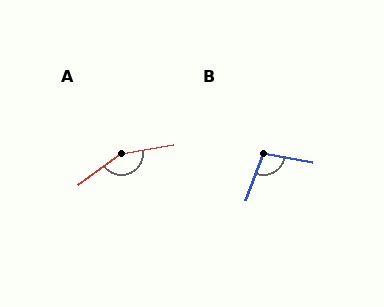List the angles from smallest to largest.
B (100°), A (154°).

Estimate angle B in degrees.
Approximately 100 degrees.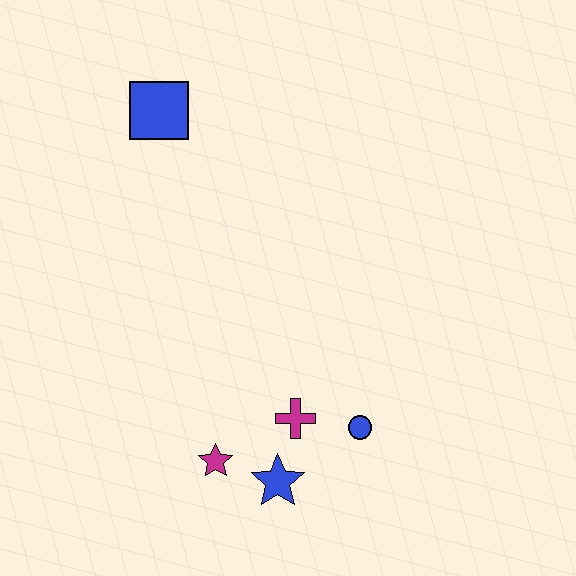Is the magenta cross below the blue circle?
No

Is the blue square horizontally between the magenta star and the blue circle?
No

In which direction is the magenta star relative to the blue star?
The magenta star is to the left of the blue star.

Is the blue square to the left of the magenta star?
Yes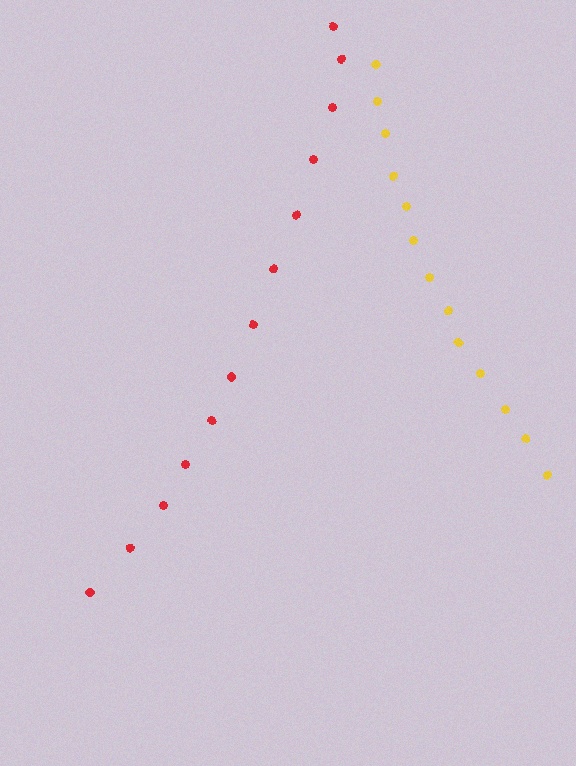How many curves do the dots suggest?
There are 2 distinct paths.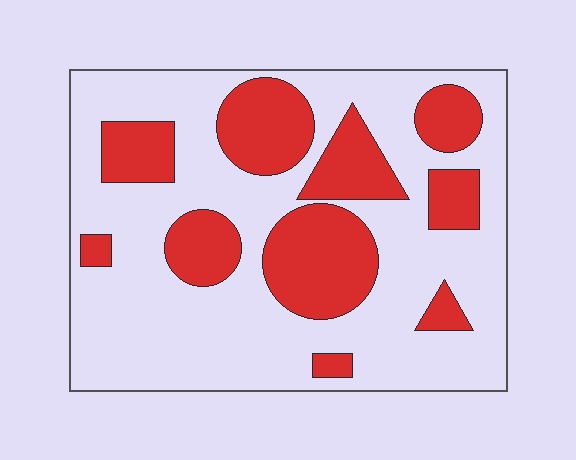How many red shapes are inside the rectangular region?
10.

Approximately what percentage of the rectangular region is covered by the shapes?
Approximately 30%.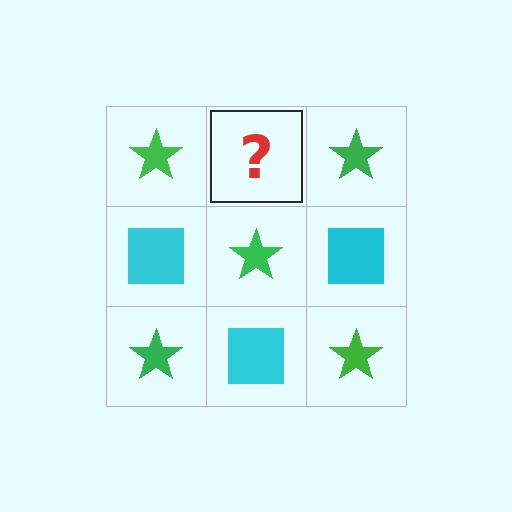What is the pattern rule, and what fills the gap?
The rule is that it alternates green star and cyan square in a checkerboard pattern. The gap should be filled with a cyan square.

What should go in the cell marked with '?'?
The missing cell should contain a cyan square.